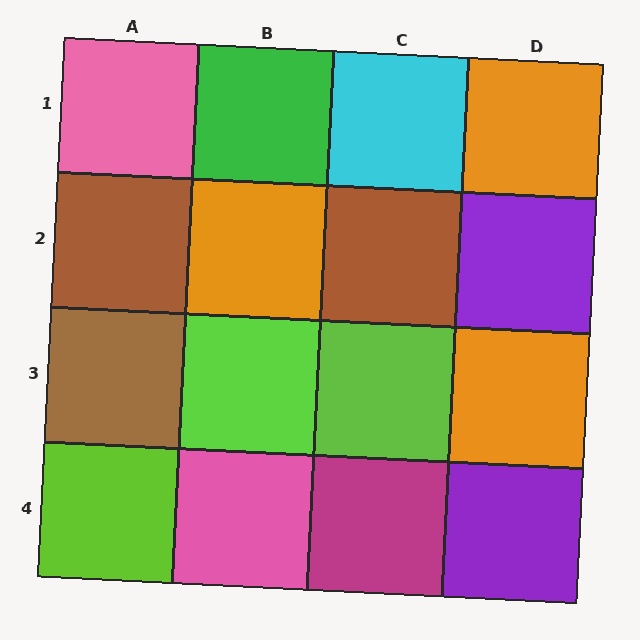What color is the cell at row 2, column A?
Brown.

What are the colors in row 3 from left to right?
Brown, lime, lime, orange.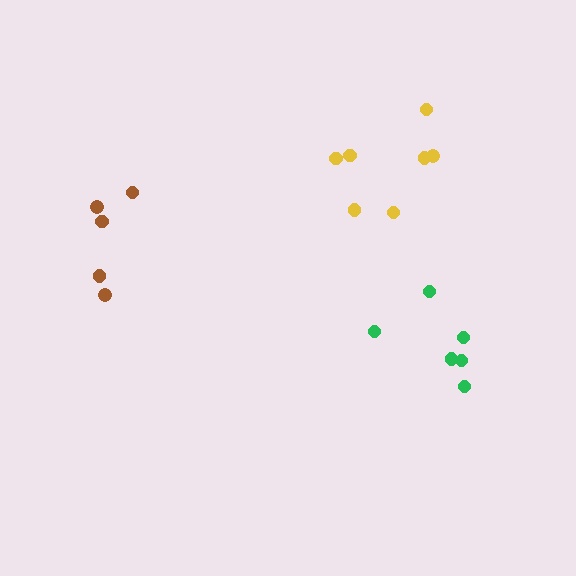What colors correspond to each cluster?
The clusters are colored: brown, green, yellow.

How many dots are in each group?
Group 1: 5 dots, Group 2: 6 dots, Group 3: 7 dots (18 total).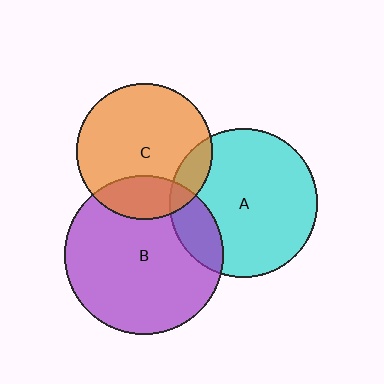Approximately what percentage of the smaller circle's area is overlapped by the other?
Approximately 15%.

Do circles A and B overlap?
Yes.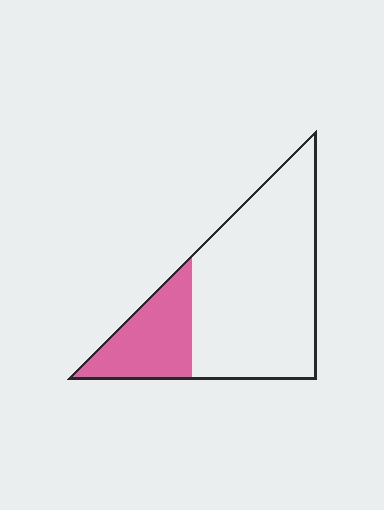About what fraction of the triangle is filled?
About one quarter (1/4).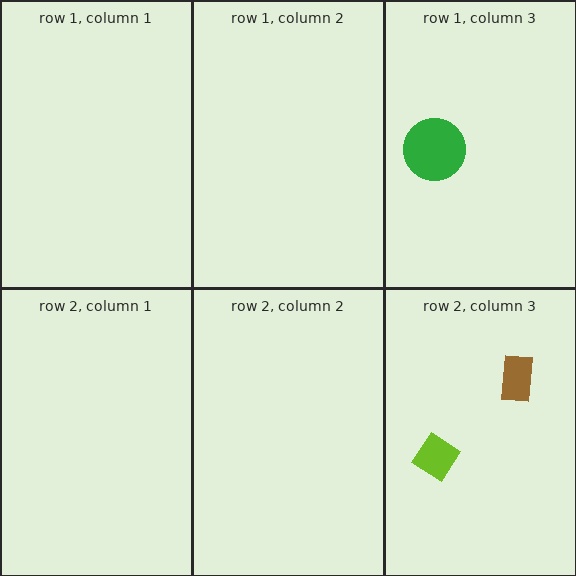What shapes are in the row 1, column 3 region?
The green circle.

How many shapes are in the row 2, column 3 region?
2.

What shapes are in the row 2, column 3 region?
The brown rectangle, the lime diamond.